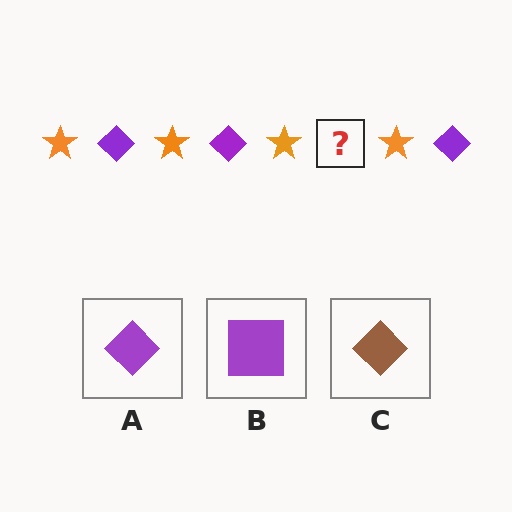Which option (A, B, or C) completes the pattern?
A.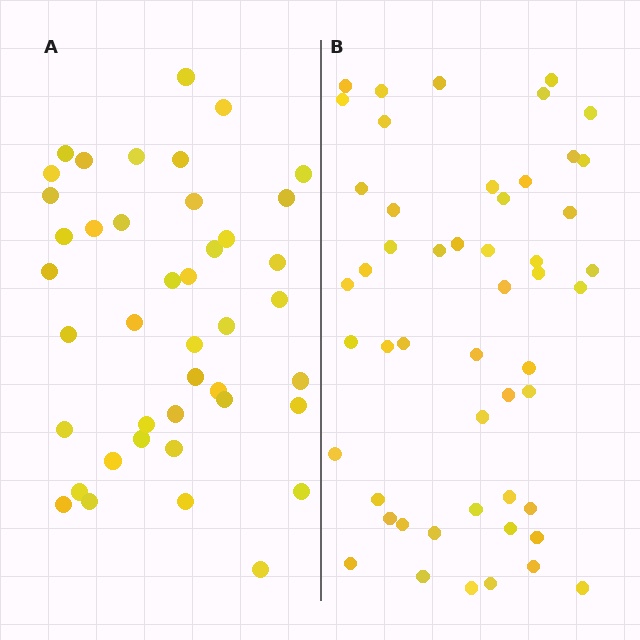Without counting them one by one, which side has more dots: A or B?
Region B (the right region) has more dots.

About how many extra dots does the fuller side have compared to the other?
Region B has roughly 8 or so more dots than region A.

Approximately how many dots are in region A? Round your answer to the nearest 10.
About 40 dots. (The exact count is 42, which rounds to 40.)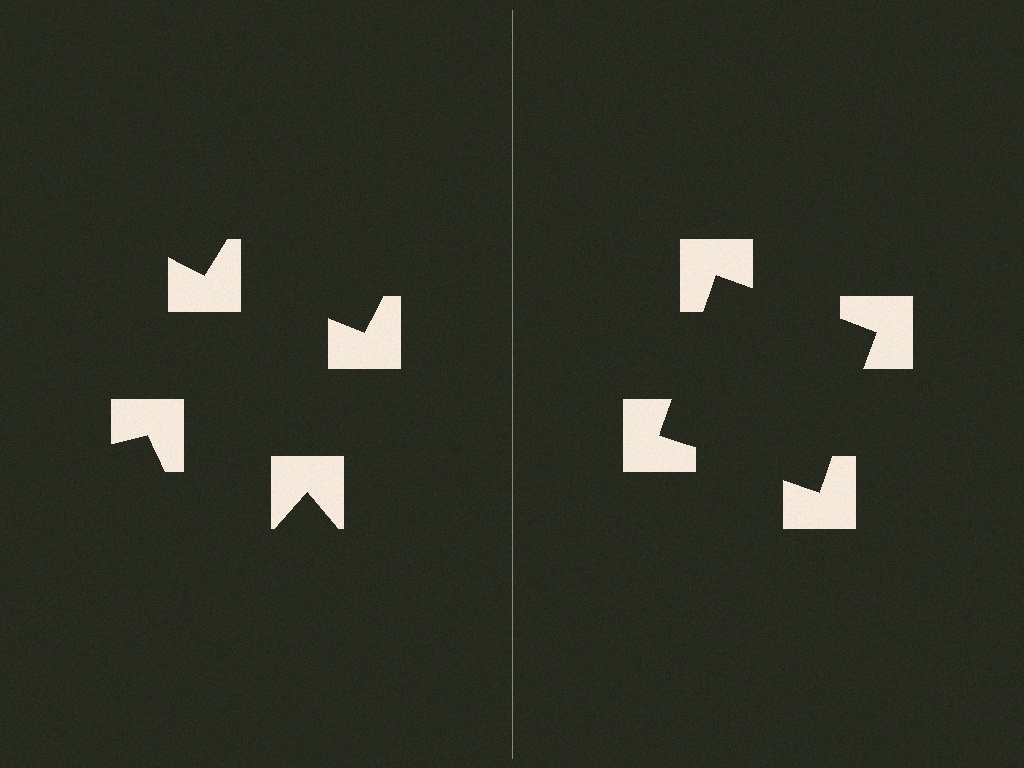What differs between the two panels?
The notched squares are positioned identically on both sides; only the wedge orientations differ. On the right they align to a square; on the left they are misaligned.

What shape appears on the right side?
An illusory square.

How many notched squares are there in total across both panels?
8 — 4 on each side.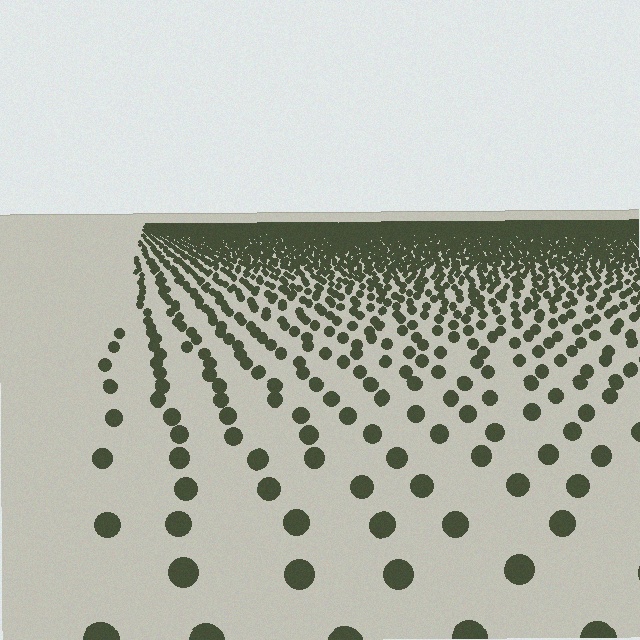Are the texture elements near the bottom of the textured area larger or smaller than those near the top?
Larger. Near the bottom, elements are closer to the viewer and appear at a bigger on-screen size.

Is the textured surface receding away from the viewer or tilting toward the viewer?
The surface is receding away from the viewer. Texture elements get smaller and denser toward the top.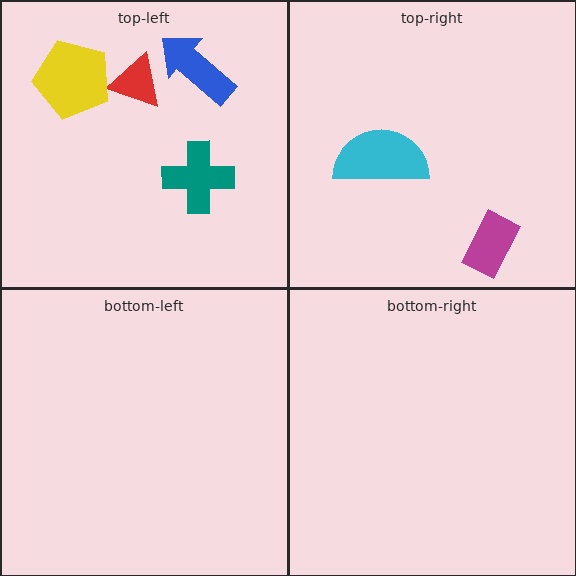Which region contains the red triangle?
The top-left region.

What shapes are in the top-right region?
The cyan semicircle, the magenta rectangle.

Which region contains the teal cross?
The top-left region.